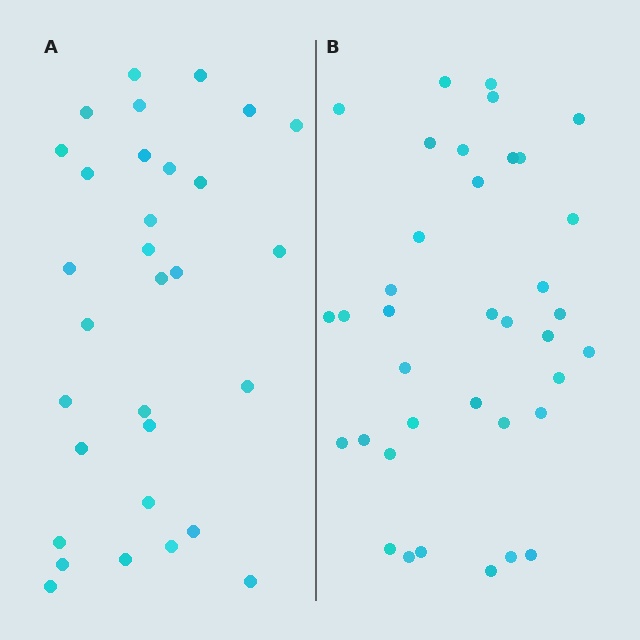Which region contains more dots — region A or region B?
Region B (the right region) has more dots.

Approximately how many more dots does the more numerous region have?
Region B has about 6 more dots than region A.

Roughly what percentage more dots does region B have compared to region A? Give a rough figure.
About 20% more.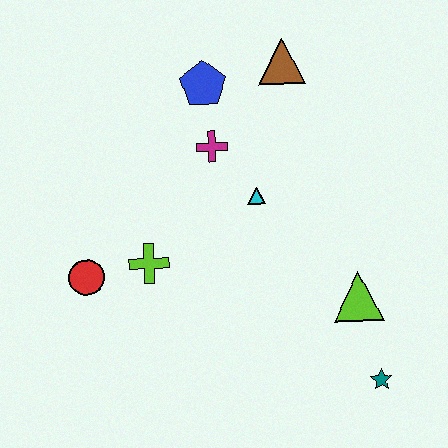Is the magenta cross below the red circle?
No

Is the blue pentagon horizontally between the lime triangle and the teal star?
No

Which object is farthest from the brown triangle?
The teal star is farthest from the brown triangle.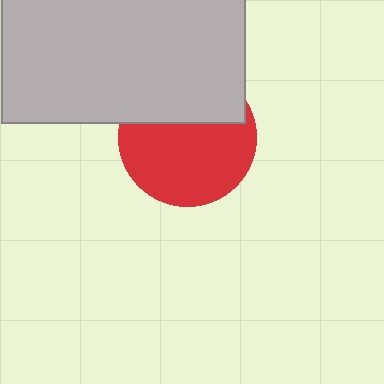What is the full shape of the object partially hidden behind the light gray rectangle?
The partially hidden object is a red circle.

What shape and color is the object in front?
The object in front is a light gray rectangle.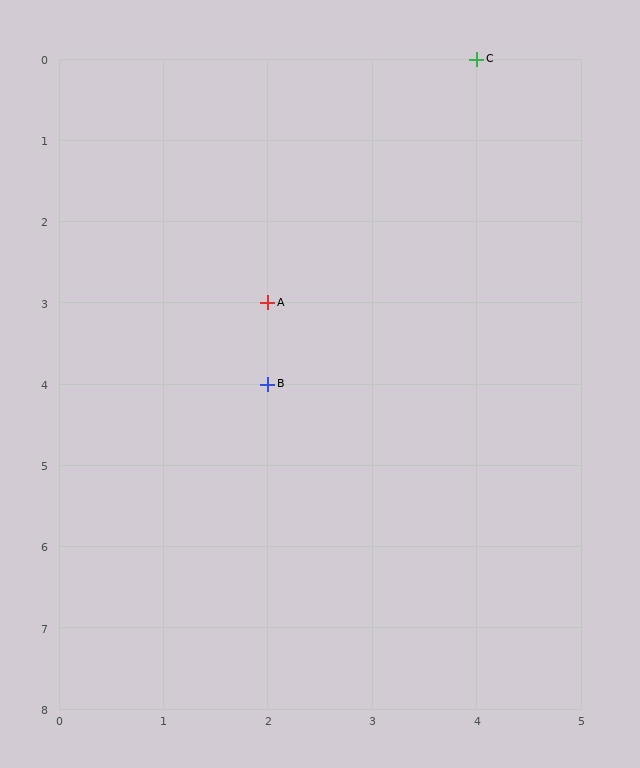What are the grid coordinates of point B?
Point B is at grid coordinates (2, 4).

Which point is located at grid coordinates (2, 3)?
Point A is at (2, 3).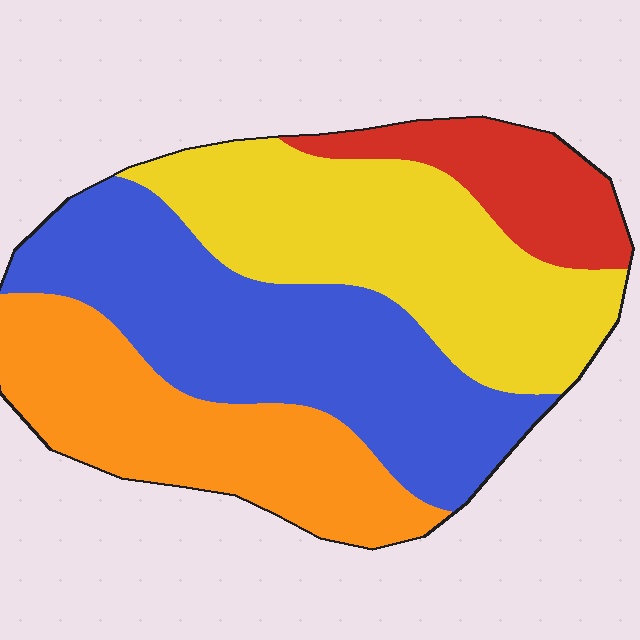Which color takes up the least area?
Red, at roughly 10%.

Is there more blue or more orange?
Blue.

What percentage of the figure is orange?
Orange covers 24% of the figure.